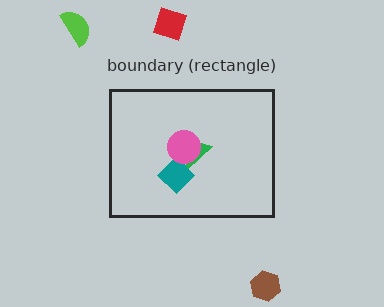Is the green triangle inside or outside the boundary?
Inside.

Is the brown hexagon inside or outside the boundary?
Outside.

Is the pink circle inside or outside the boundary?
Inside.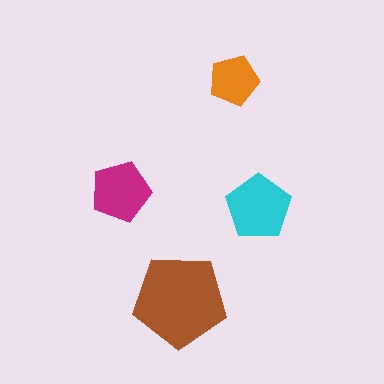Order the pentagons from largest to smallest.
the brown one, the cyan one, the magenta one, the orange one.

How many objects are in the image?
There are 4 objects in the image.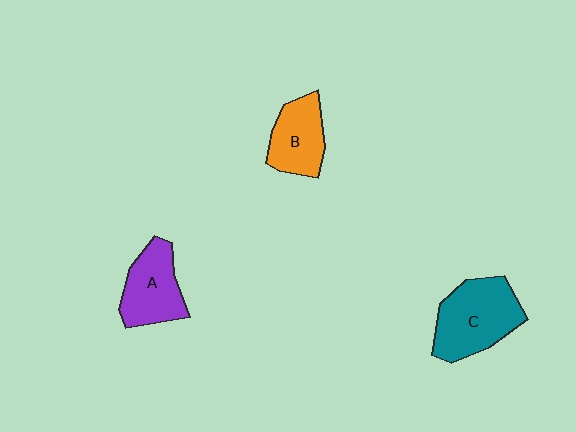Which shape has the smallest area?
Shape B (orange).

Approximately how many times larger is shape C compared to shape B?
Approximately 1.5 times.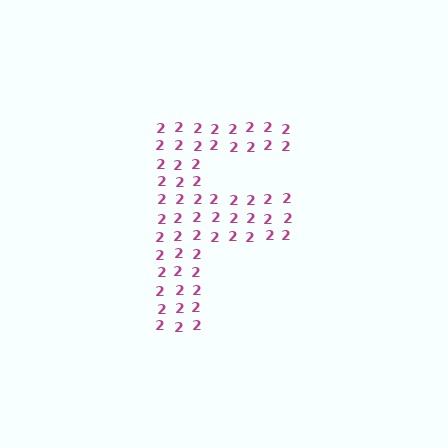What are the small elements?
The small elements are digit 2's.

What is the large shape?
The large shape is the letter F.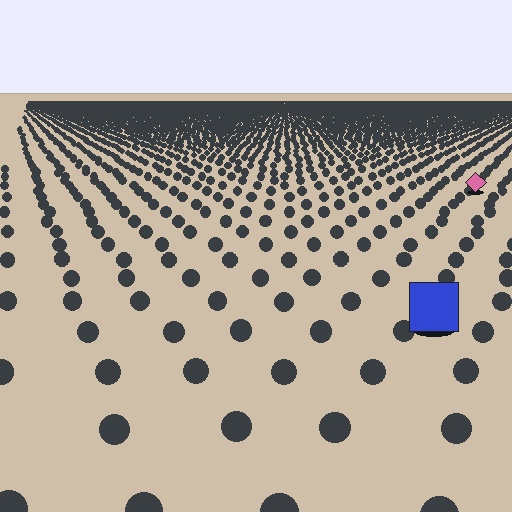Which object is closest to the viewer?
The blue square is closest. The texture marks near it are larger and more spread out.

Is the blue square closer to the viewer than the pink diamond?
Yes. The blue square is closer — you can tell from the texture gradient: the ground texture is coarser near it.